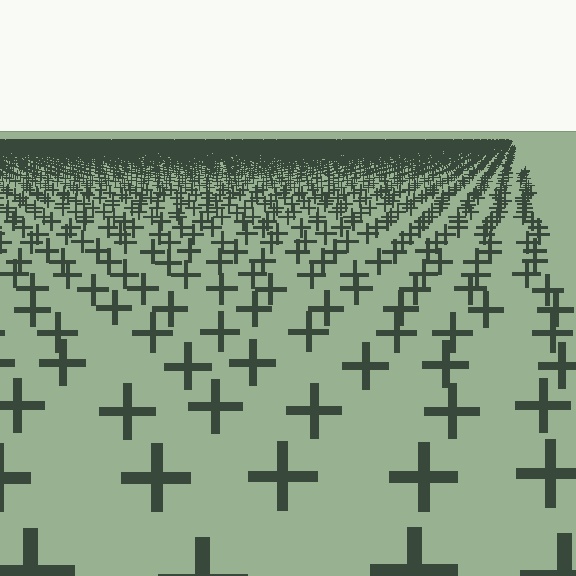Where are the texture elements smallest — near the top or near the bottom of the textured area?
Near the top.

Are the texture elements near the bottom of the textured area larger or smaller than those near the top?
Larger. Near the bottom, elements are closer to the viewer and appear at a bigger on-screen size.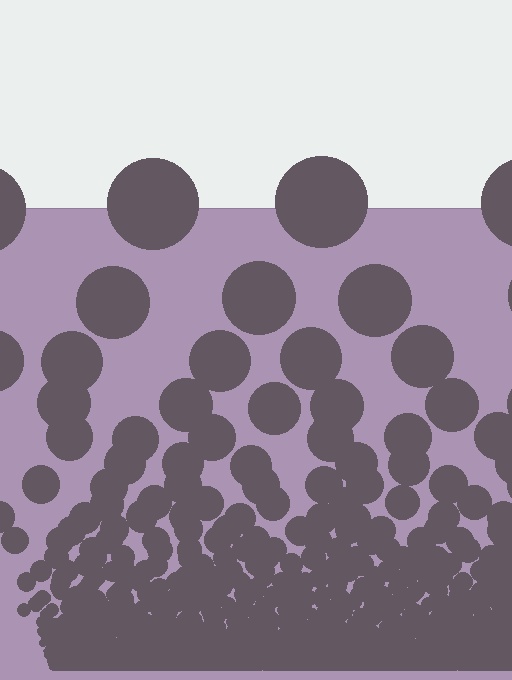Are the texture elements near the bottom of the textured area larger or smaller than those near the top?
Smaller. The gradient is inverted — elements near the bottom are smaller and denser.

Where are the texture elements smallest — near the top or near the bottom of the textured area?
Near the bottom.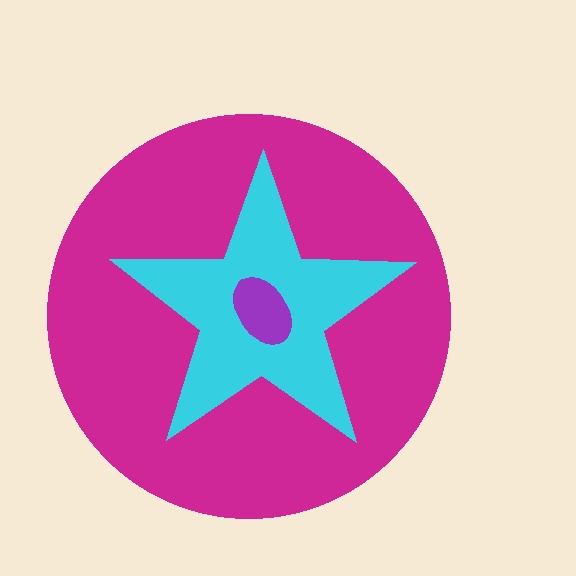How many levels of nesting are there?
3.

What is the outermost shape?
The magenta circle.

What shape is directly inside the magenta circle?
The cyan star.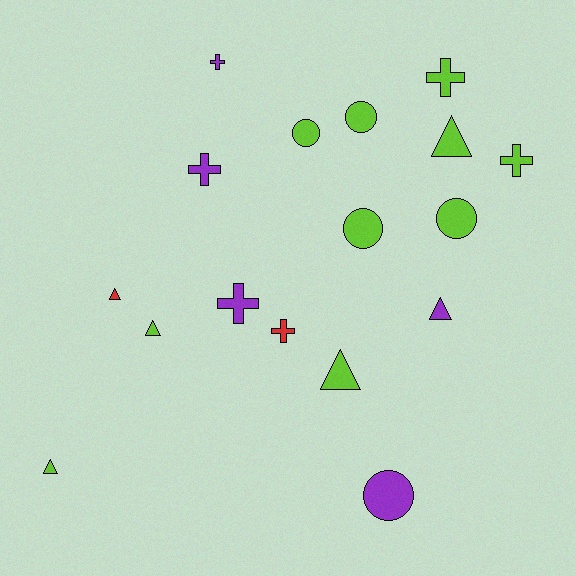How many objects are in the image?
There are 17 objects.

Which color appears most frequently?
Lime, with 10 objects.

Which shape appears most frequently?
Triangle, with 6 objects.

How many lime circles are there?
There are 4 lime circles.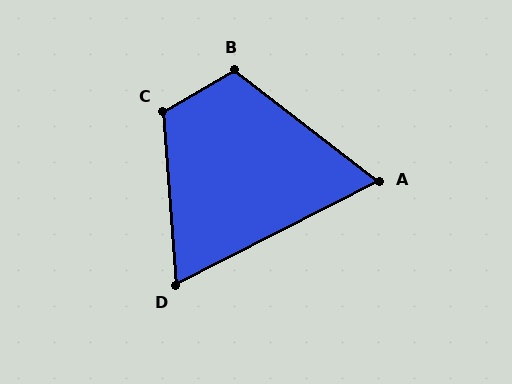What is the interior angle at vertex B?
Approximately 113 degrees (obtuse).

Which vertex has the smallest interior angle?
A, at approximately 65 degrees.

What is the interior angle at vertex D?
Approximately 67 degrees (acute).